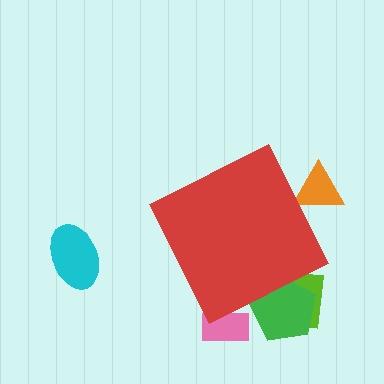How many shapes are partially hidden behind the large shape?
4 shapes are partially hidden.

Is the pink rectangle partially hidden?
Yes, the pink rectangle is partially hidden behind the red diamond.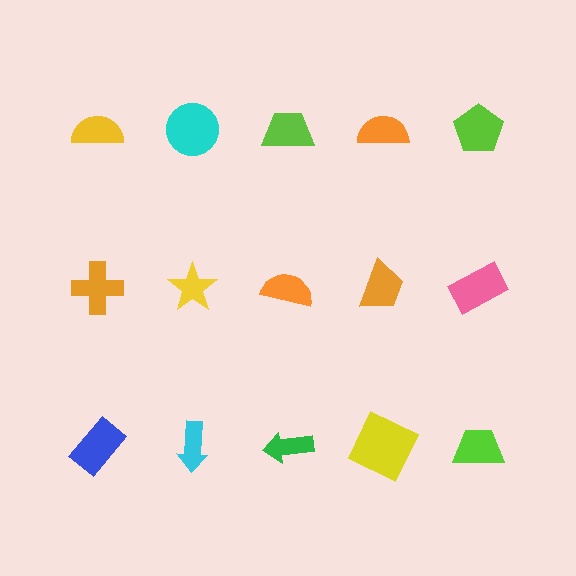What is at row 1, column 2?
A cyan circle.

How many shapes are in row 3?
5 shapes.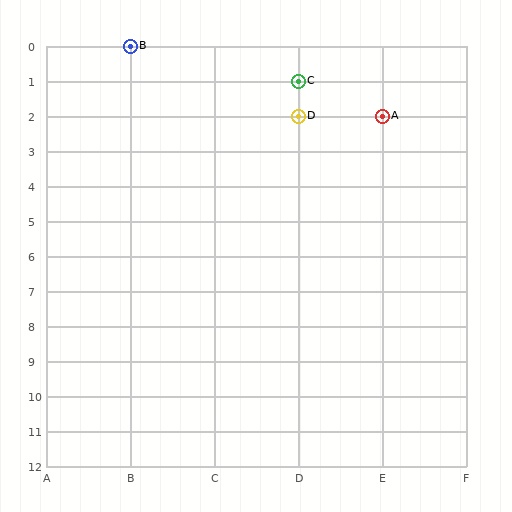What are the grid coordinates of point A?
Point A is at grid coordinates (E, 2).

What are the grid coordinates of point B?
Point B is at grid coordinates (B, 0).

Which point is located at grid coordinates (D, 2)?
Point D is at (D, 2).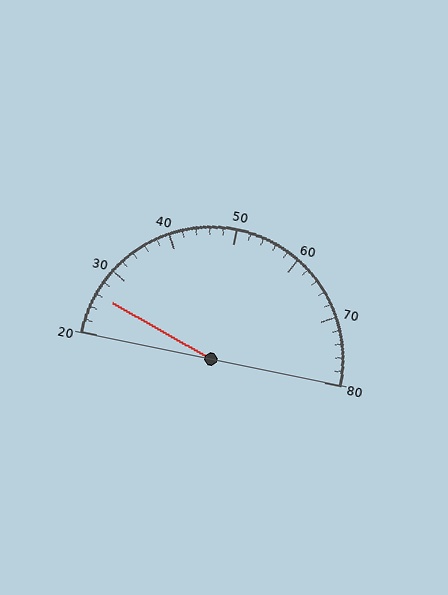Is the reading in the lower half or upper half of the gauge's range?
The reading is in the lower half of the range (20 to 80).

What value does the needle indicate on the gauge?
The needle indicates approximately 26.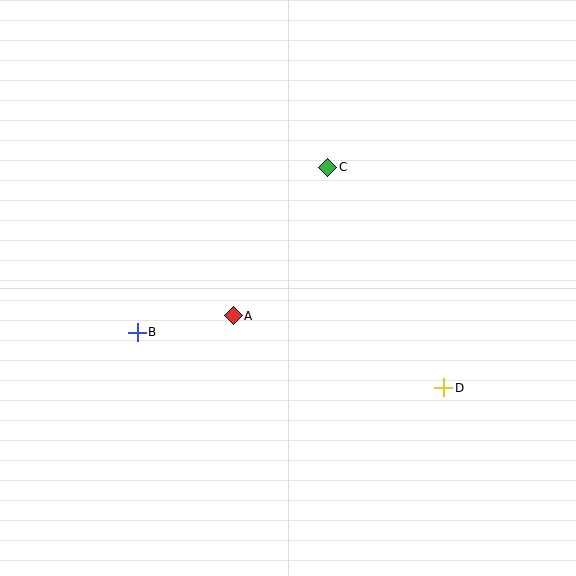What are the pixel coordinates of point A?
Point A is at (233, 316).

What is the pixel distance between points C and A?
The distance between C and A is 176 pixels.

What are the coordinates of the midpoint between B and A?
The midpoint between B and A is at (185, 324).